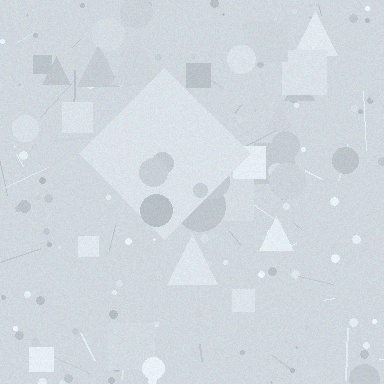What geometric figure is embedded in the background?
A diamond is embedded in the background.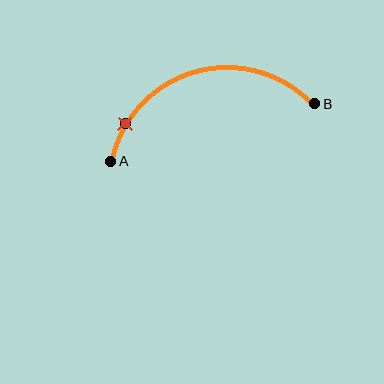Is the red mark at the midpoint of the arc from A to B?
No. The red mark lies on the arc but is closer to endpoint A. The arc midpoint would be at the point on the curve equidistant along the arc from both A and B.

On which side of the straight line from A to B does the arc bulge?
The arc bulges above the straight line connecting A and B.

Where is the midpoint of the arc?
The arc midpoint is the point on the curve farthest from the straight line joining A and B. It sits above that line.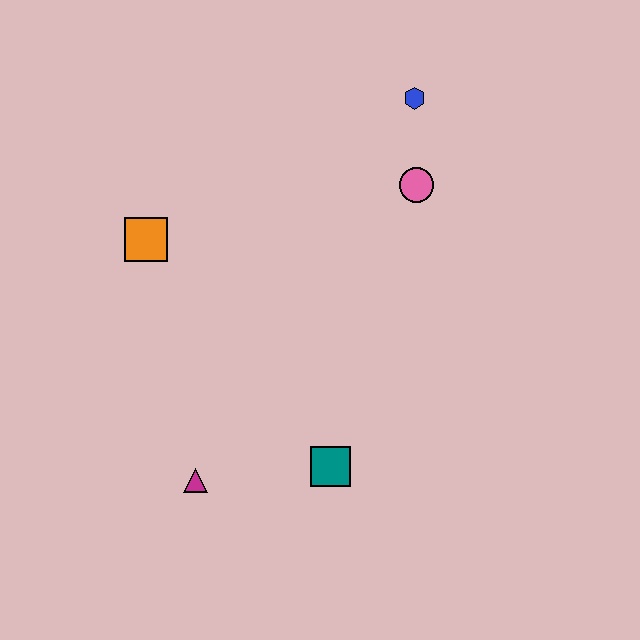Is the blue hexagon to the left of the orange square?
No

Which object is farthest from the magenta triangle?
The blue hexagon is farthest from the magenta triangle.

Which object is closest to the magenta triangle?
The teal square is closest to the magenta triangle.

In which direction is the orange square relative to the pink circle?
The orange square is to the left of the pink circle.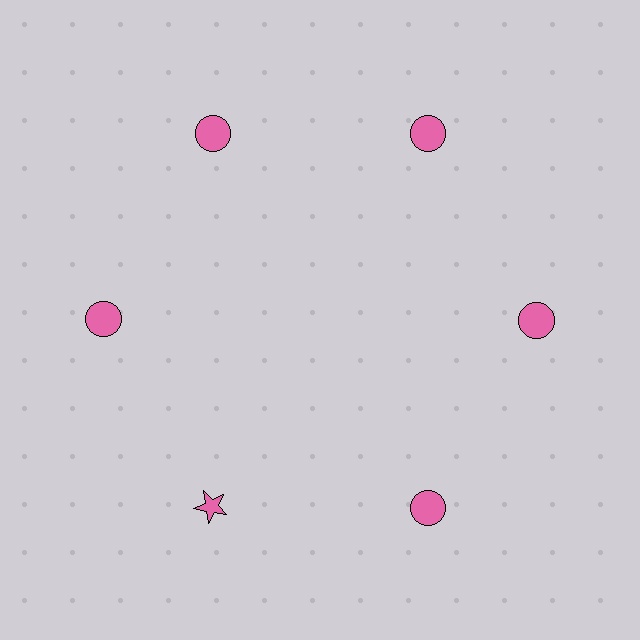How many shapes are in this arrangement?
There are 6 shapes arranged in a ring pattern.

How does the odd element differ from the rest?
It has a different shape: star instead of circle.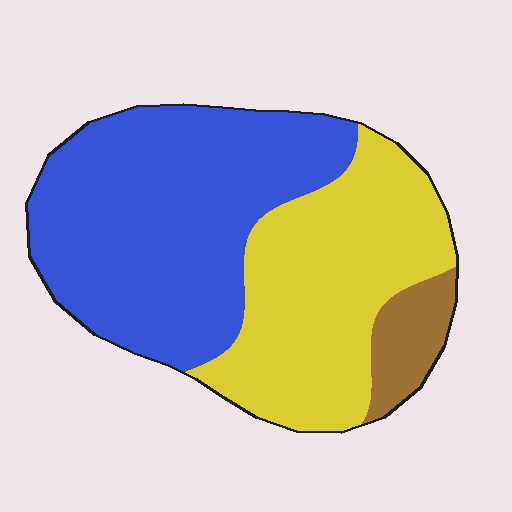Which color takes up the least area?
Brown, at roughly 10%.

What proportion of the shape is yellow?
Yellow covers 40% of the shape.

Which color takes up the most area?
Blue, at roughly 55%.